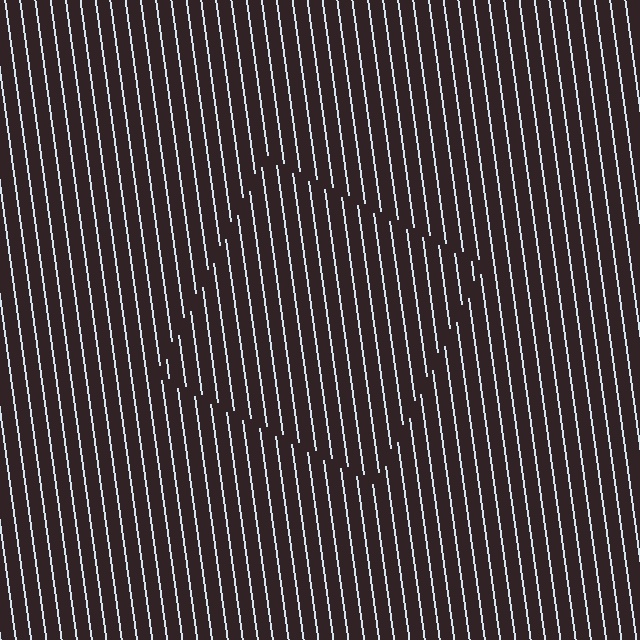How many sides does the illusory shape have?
4 sides — the line-ends trace a square.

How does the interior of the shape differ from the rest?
The interior of the shape contains the same grating, shifted by half a period — the contour is defined by the phase discontinuity where line-ends from the inner and outer gratings abut.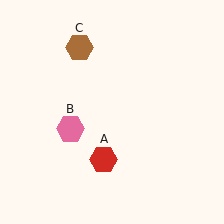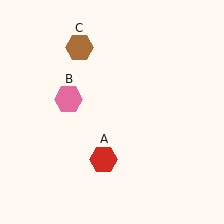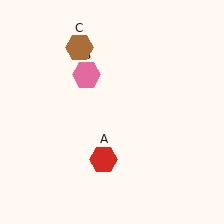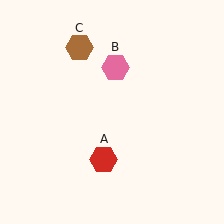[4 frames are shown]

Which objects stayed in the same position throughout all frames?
Red hexagon (object A) and brown hexagon (object C) remained stationary.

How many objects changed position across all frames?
1 object changed position: pink hexagon (object B).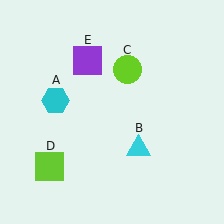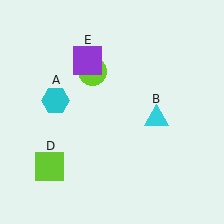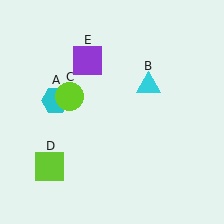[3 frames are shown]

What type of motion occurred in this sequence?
The cyan triangle (object B), lime circle (object C) rotated counterclockwise around the center of the scene.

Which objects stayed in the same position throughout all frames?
Cyan hexagon (object A) and lime square (object D) and purple square (object E) remained stationary.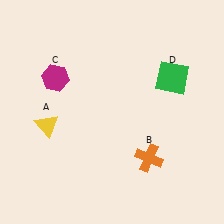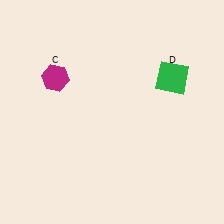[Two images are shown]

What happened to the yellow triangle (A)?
The yellow triangle (A) was removed in Image 2. It was in the bottom-left area of Image 1.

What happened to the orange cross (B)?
The orange cross (B) was removed in Image 2. It was in the bottom-right area of Image 1.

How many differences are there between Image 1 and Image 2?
There are 2 differences between the two images.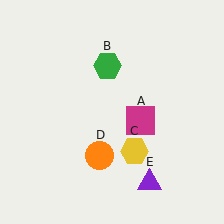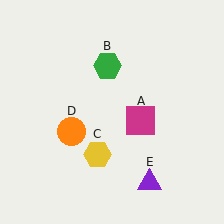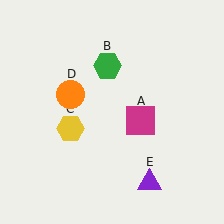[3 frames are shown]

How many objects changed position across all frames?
2 objects changed position: yellow hexagon (object C), orange circle (object D).